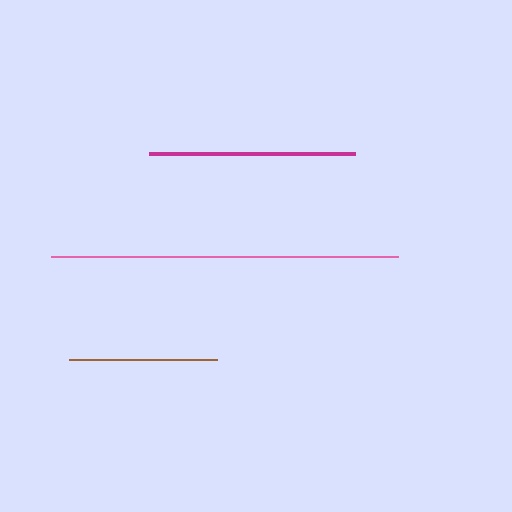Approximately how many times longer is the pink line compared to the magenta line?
The pink line is approximately 1.7 times the length of the magenta line.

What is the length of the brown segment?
The brown segment is approximately 148 pixels long.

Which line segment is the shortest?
The brown line is the shortest at approximately 148 pixels.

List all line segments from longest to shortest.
From longest to shortest: pink, magenta, brown.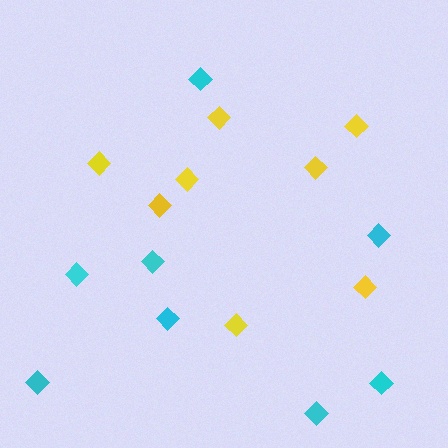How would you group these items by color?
There are 2 groups: one group of cyan diamonds (8) and one group of yellow diamonds (8).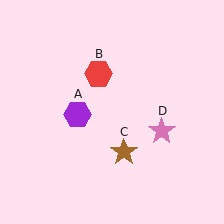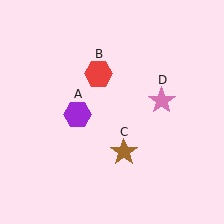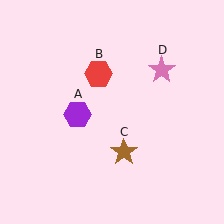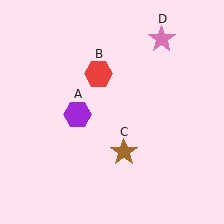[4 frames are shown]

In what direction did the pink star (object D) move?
The pink star (object D) moved up.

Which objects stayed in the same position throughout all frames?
Purple hexagon (object A) and red hexagon (object B) and brown star (object C) remained stationary.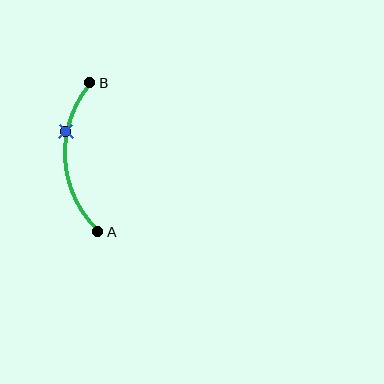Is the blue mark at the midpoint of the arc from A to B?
No. The blue mark lies on the arc but is closer to endpoint B. The arc midpoint would be at the point on the curve equidistant along the arc from both A and B.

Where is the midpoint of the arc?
The arc midpoint is the point on the curve farthest from the straight line joining A and B. It sits to the left of that line.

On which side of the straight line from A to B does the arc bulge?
The arc bulges to the left of the straight line connecting A and B.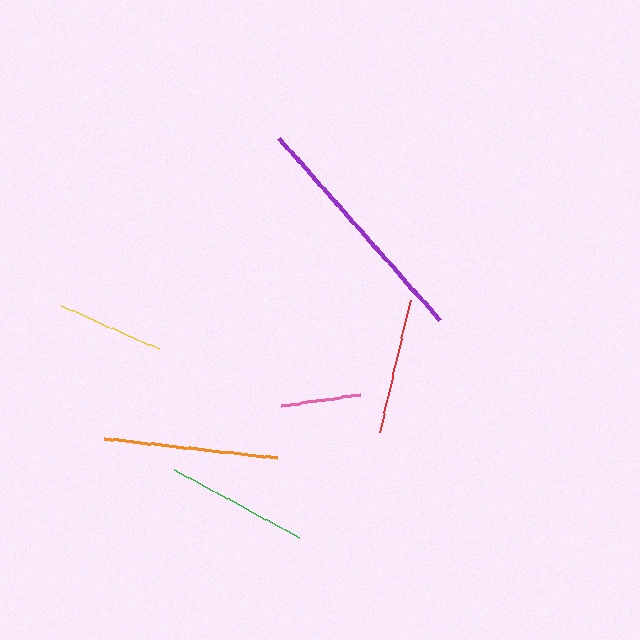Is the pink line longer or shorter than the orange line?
The orange line is longer than the pink line.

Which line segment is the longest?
The purple line is the longest at approximately 243 pixels.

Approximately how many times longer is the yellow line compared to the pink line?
The yellow line is approximately 1.4 times the length of the pink line.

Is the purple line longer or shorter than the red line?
The purple line is longer than the red line.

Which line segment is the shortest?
The pink line is the shortest at approximately 79 pixels.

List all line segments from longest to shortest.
From longest to shortest: purple, orange, green, red, yellow, pink.